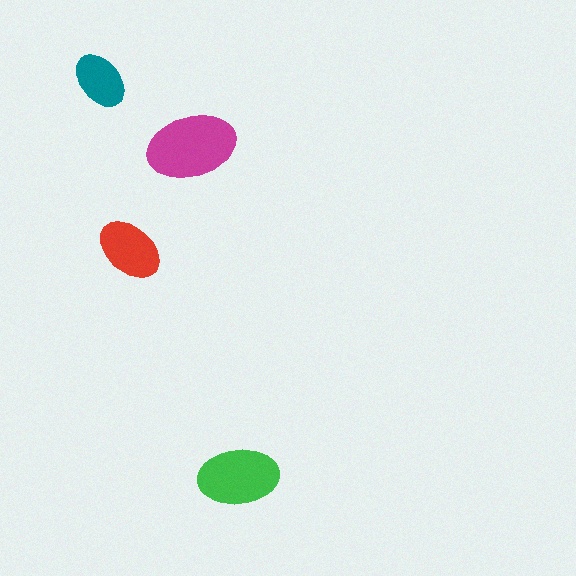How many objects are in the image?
There are 4 objects in the image.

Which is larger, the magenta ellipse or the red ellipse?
The magenta one.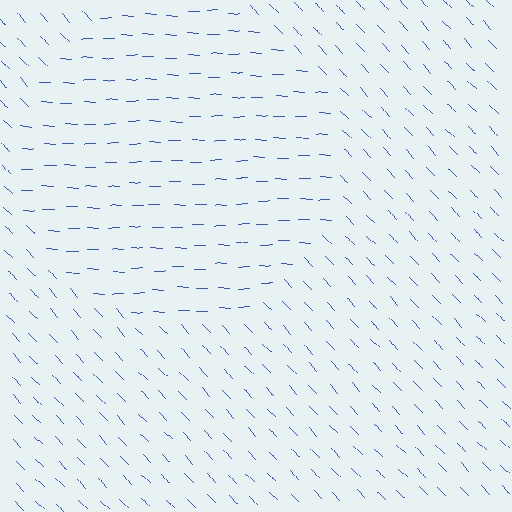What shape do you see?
I see a circle.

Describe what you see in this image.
The image is filled with small blue line segments. A circle region in the image has lines oriented differently from the surrounding lines, creating a visible texture boundary.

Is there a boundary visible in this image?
Yes, there is a texture boundary formed by a change in line orientation.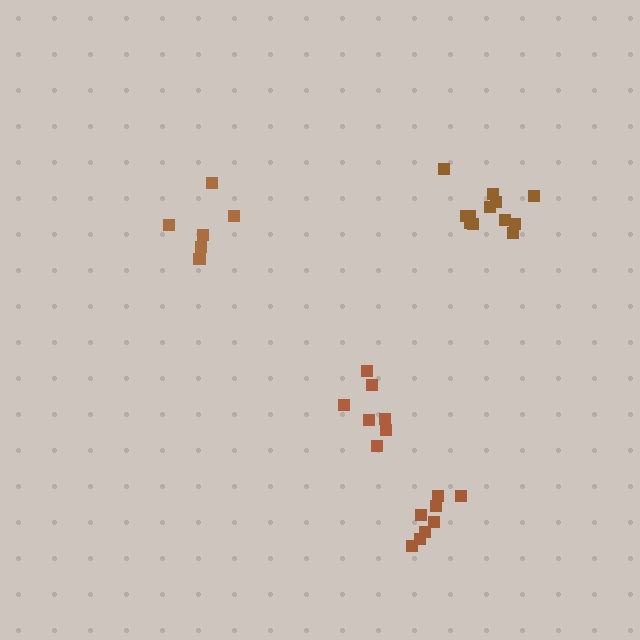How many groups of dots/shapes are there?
There are 4 groups.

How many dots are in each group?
Group 1: 12 dots, Group 2: 7 dots, Group 3: 7 dots, Group 4: 8 dots (34 total).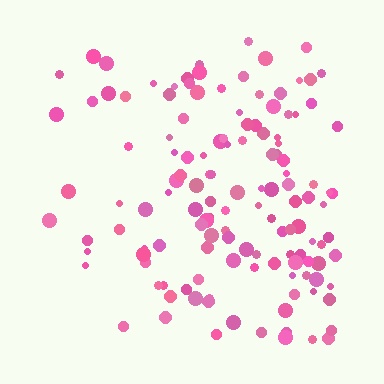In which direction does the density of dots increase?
From left to right, with the right side densest.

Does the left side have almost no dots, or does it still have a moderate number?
Still a moderate number, just noticeably fewer than the right.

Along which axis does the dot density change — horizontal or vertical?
Horizontal.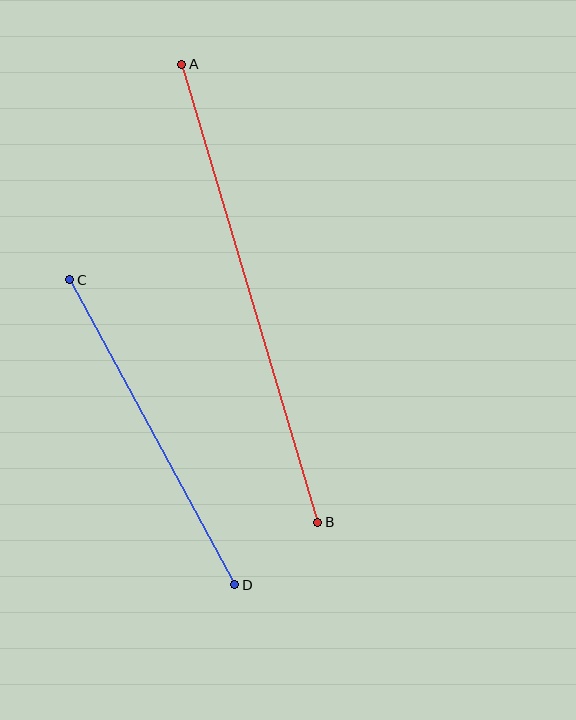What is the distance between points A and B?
The distance is approximately 478 pixels.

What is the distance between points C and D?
The distance is approximately 347 pixels.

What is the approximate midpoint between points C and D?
The midpoint is at approximately (152, 432) pixels.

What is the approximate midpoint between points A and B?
The midpoint is at approximately (250, 293) pixels.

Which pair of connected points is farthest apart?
Points A and B are farthest apart.